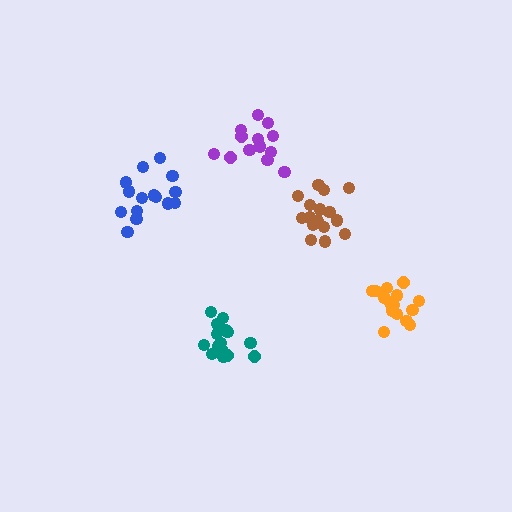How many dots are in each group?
Group 1: 15 dots, Group 2: 13 dots, Group 3: 15 dots, Group 4: 16 dots, Group 5: 15 dots (74 total).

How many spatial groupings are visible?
There are 5 spatial groupings.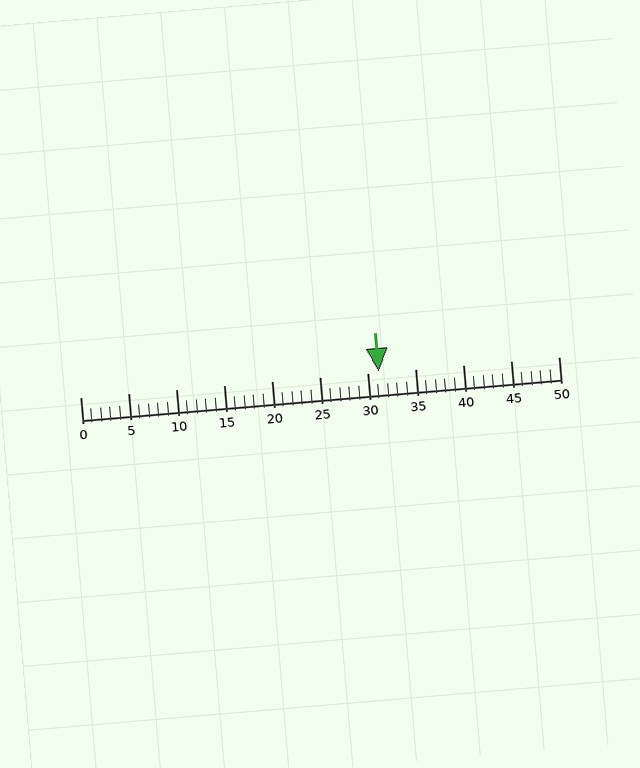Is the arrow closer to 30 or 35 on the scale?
The arrow is closer to 30.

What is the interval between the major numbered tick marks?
The major tick marks are spaced 5 units apart.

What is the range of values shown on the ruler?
The ruler shows values from 0 to 50.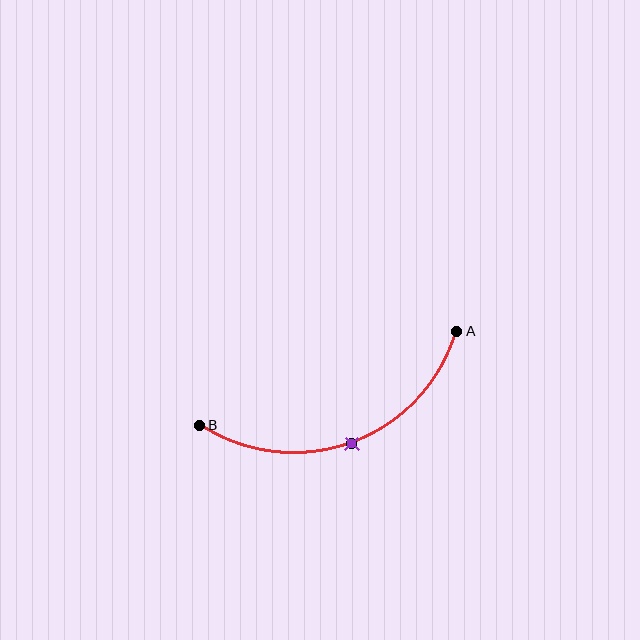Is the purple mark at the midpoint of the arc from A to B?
Yes. The purple mark lies on the arc at equal arc-length from both A and B — it is the arc midpoint.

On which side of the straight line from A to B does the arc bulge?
The arc bulges below the straight line connecting A and B.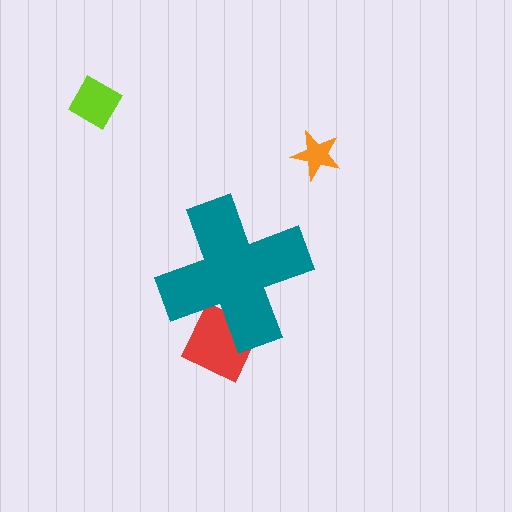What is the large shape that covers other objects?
A teal cross.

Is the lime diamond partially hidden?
No, the lime diamond is fully visible.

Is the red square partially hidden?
Yes, the red square is partially hidden behind the teal cross.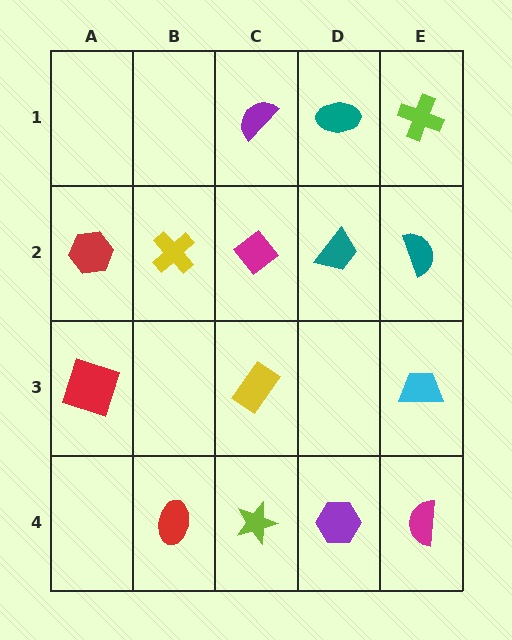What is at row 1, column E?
A lime cross.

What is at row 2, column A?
A red hexagon.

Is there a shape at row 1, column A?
No, that cell is empty.